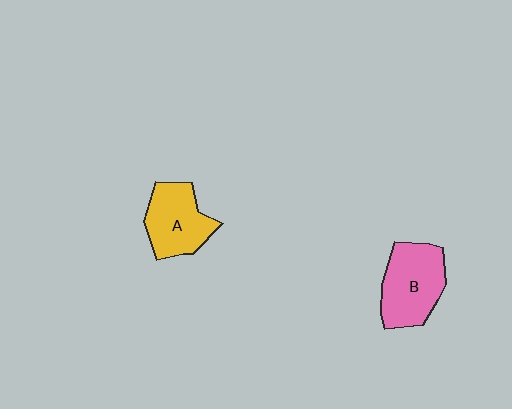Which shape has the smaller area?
Shape A (yellow).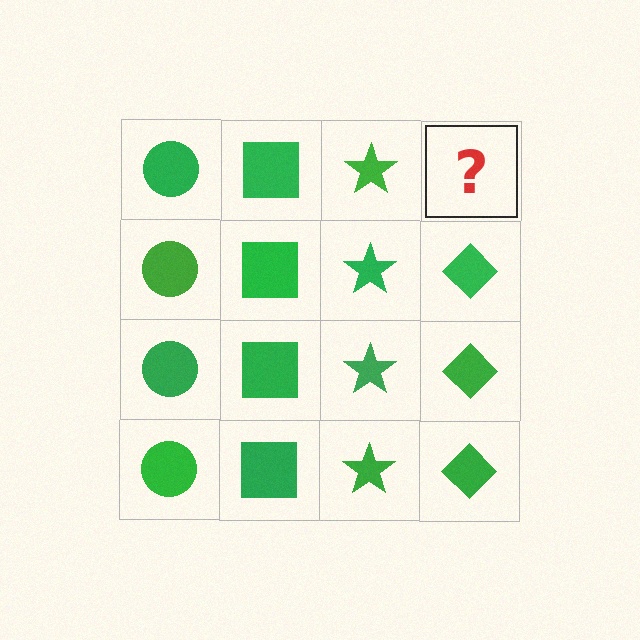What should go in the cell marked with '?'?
The missing cell should contain a green diamond.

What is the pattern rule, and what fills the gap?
The rule is that each column has a consistent shape. The gap should be filled with a green diamond.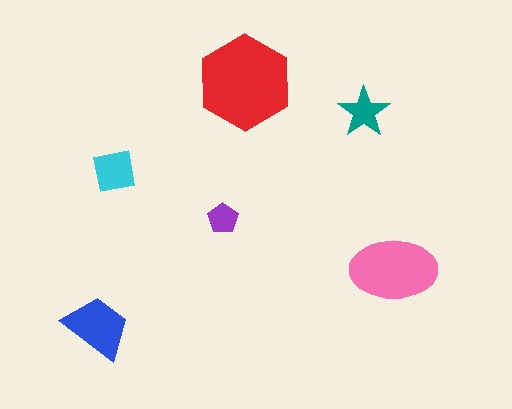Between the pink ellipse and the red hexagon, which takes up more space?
The red hexagon.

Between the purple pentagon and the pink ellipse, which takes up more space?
The pink ellipse.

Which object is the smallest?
The purple pentagon.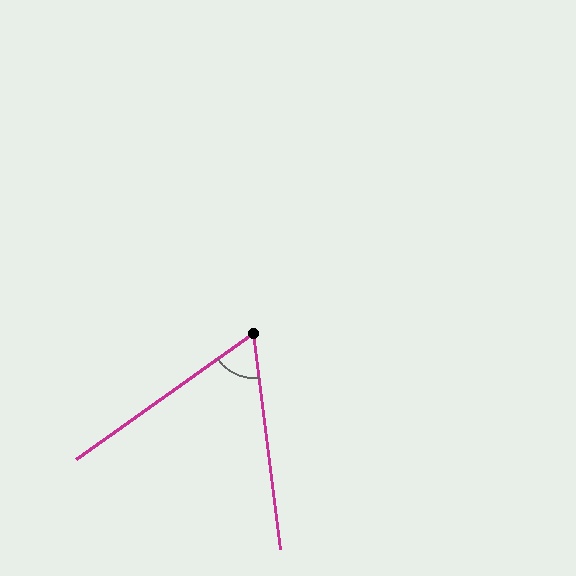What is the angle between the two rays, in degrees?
Approximately 62 degrees.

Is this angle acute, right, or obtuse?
It is acute.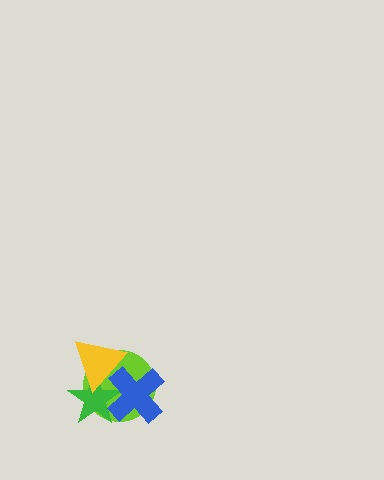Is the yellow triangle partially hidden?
Yes, it is partially covered by another shape.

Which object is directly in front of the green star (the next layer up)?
The yellow triangle is directly in front of the green star.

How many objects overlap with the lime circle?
3 objects overlap with the lime circle.